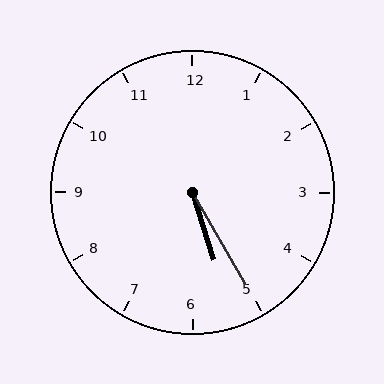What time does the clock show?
5:25.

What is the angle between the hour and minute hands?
Approximately 12 degrees.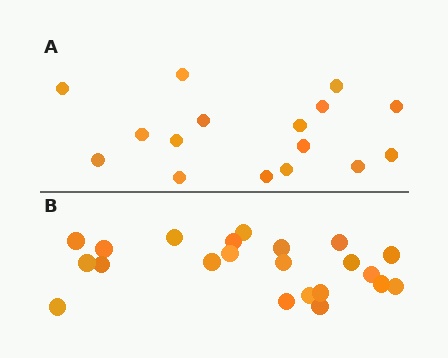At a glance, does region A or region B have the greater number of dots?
Region B (the bottom region) has more dots.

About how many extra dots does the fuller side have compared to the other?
Region B has about 6 more dots than region A.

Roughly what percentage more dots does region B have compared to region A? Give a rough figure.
About 40% more.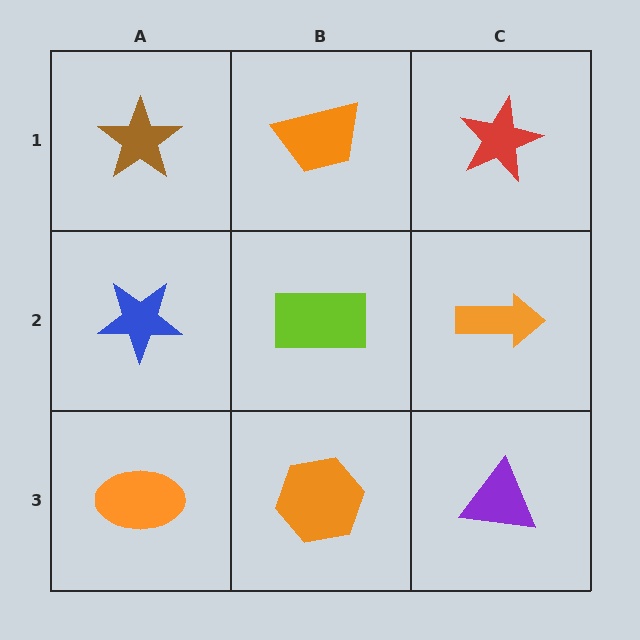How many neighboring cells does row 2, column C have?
3.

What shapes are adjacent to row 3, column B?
A lime rectangle (row 2, column B), an orange ellipse (row 3, column A), a purple triangle (row 3, column C).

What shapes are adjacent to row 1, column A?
A blue star (row 2, column A), an orange trapezoid (row 1, column B).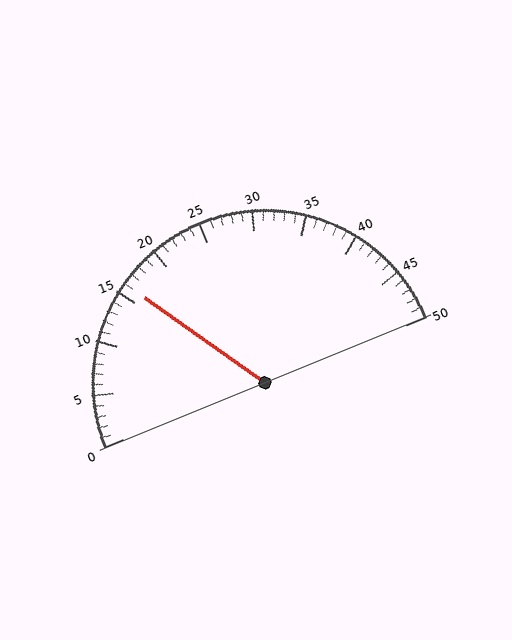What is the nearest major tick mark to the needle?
The nearest major tick mark is 15.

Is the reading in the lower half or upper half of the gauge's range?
The reading is in the lower half of the range (0 to 50).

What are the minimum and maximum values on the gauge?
The gauge ranges from 0 to 50.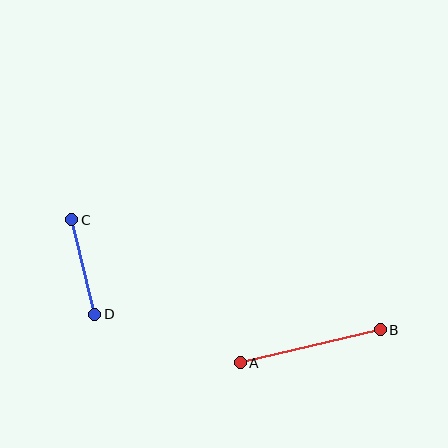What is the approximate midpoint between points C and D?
The midpoint is at approximately (83, 267) pixels.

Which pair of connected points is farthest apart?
Points A and B are farthest apart.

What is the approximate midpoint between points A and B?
The midpoint is at approximately (310, 346) pixels.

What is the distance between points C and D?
The distance is approximately 97 pixels.